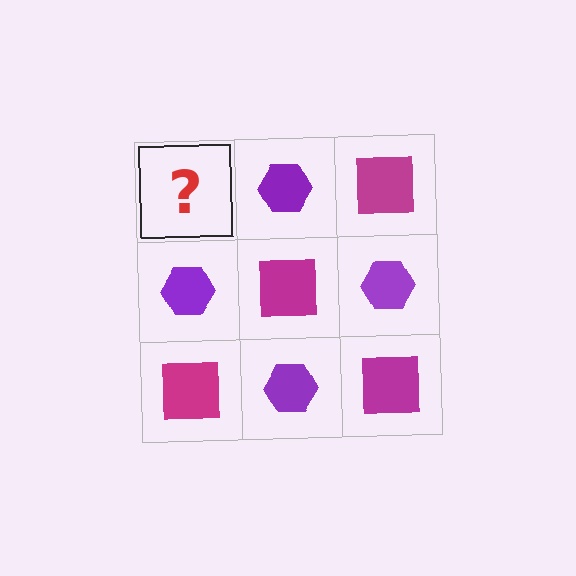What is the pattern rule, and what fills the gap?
The rule is that it alternates magenta square and purple hexagon in a checkerboard pattern. The gap should be filled with a magenta square.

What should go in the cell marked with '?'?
The missing cell should contain a magenta square.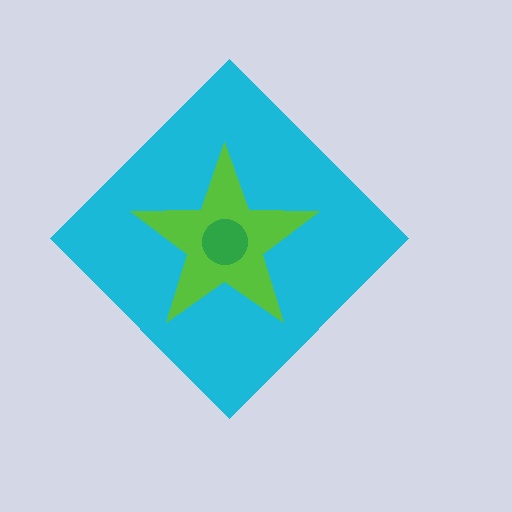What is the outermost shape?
The cyan diamond.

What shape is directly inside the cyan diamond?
The lime star.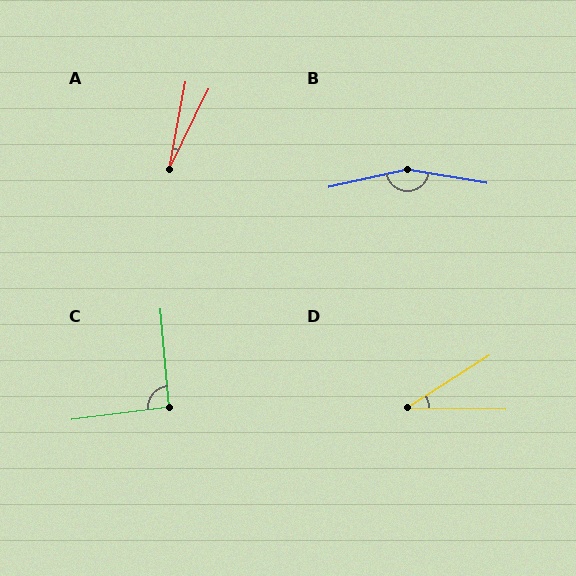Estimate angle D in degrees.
Approximately 33 degrees.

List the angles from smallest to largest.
A (16°), D (33°), C (92°), B (158°).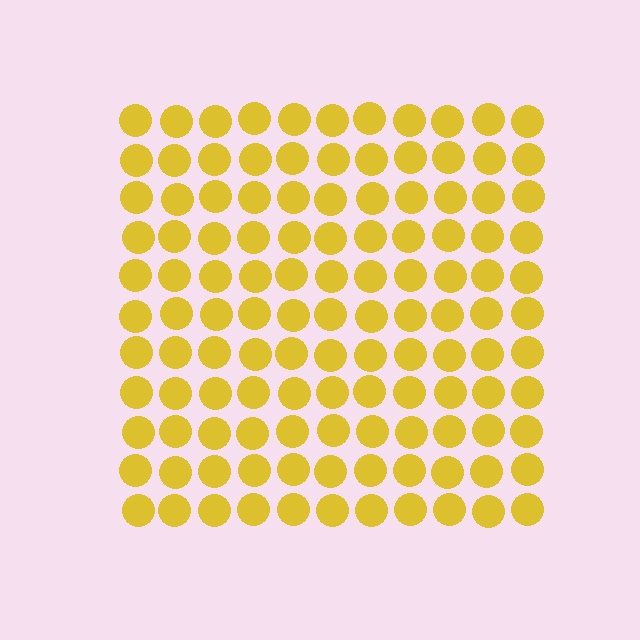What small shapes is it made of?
It is made of small circles.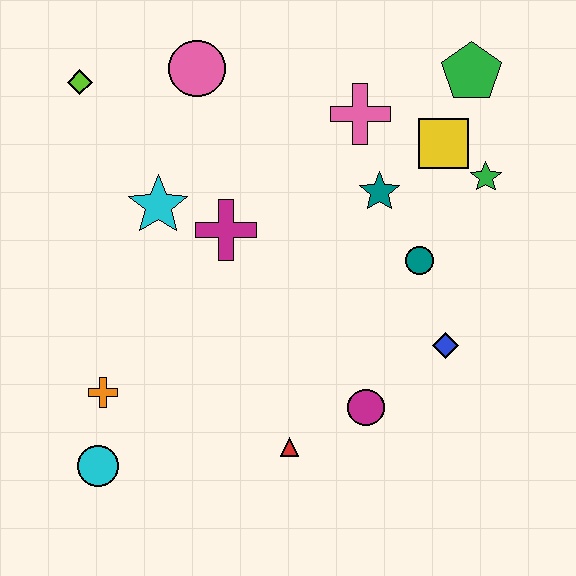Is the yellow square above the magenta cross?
Yes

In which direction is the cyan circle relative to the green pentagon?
The cyan circle is below the green pentagon.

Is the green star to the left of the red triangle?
No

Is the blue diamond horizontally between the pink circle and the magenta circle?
No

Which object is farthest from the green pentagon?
The cyan circle is farthest from the green pentagon.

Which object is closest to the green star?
The yellow square is closest to the green star.